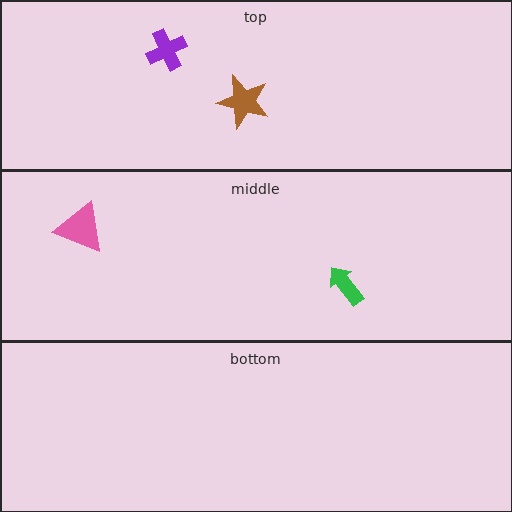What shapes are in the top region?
The purple cross, the brown star.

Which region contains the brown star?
The top region.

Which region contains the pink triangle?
The middle region.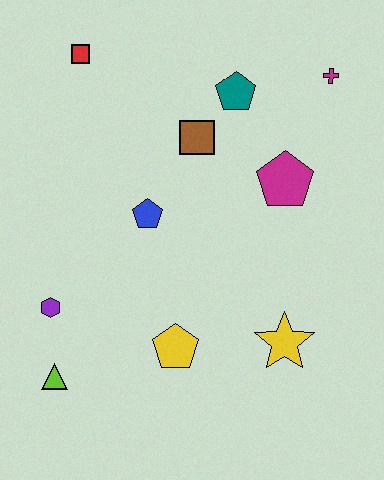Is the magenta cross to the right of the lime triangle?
Yes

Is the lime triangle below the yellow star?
Yes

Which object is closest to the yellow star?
The yellow pentagon is closest to the yellow star.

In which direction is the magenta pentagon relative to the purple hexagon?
The magenta pentagon is to the right of the purple hexagon.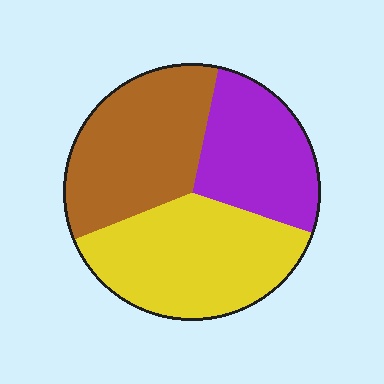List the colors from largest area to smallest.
From largest to smallest: yellow, brown, purple.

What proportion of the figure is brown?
Brown covers 35% of the figure.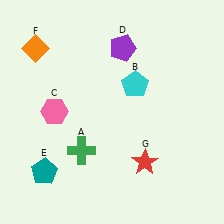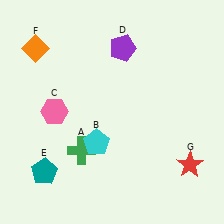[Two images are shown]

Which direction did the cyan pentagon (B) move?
The cyan pentagon (B) moved down.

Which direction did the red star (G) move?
The red star (G) moved right.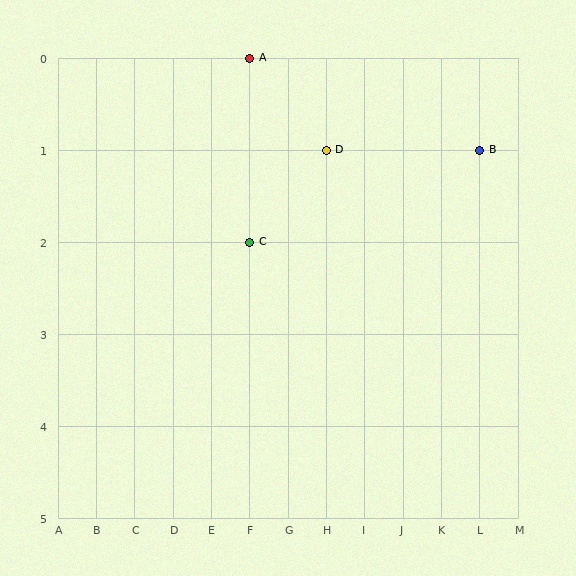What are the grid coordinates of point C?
Point C is at grid coordinates (F, 2).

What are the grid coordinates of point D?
Point D is at grid coordinates (H, 1).